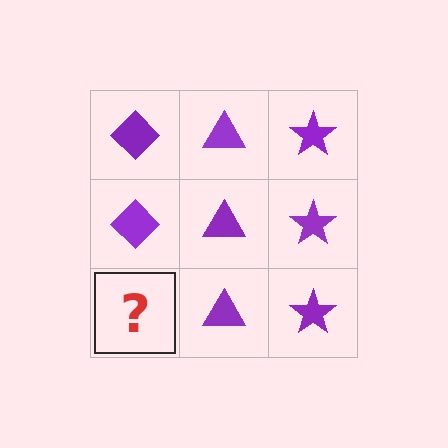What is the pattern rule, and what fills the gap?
The rule is that each column has a consistent shape. The gap should be filled with a purple diamond.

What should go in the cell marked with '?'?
The missing cell should contain a purple diamond.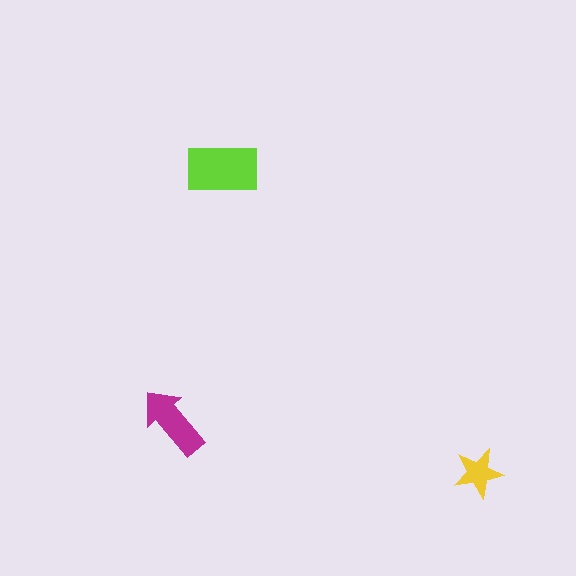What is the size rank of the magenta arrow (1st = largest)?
2nd.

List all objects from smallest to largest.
The yellow star, the magenta arrow, the lime rectangle.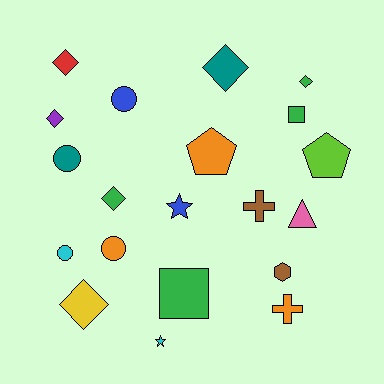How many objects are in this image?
There are 20 objects.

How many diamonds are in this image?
There are 6 diamonds.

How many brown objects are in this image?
There are 2 brown objects.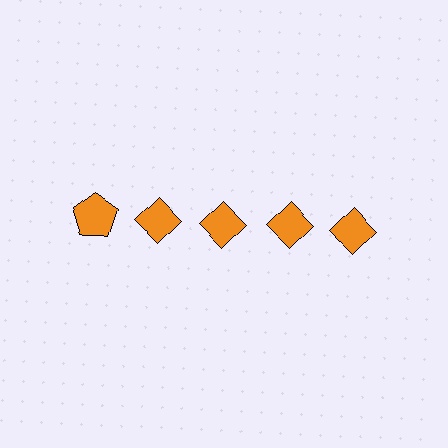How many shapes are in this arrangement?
There are 5 shapes arranged in a grid pattern.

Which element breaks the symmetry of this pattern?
The orange pentagon in the top row, leftmost column breaks the symmetry. All other shapes are orange diamonds.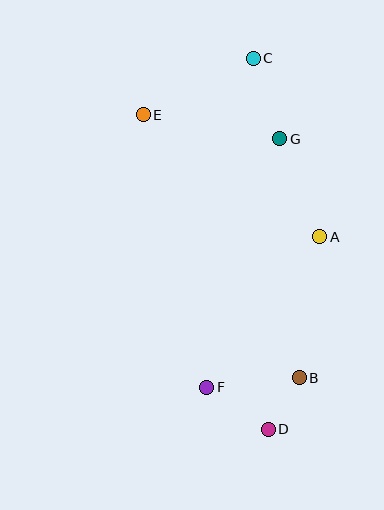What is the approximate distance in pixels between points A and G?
The distance between A and G is approximately 106 pixels.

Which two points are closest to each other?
Points B and D are closest to each other.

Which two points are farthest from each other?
Points C and D are farthest from each other.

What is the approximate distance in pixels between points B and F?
The distance between B and F is approximately 93 pixels.